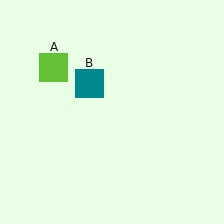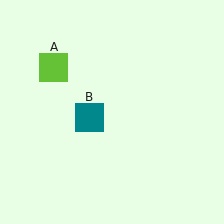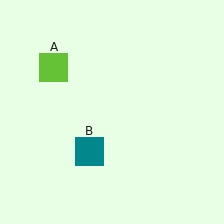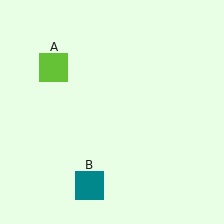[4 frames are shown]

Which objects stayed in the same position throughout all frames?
Lime square (object A) remained stationary.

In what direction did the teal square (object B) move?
The teal square (object B) moved down.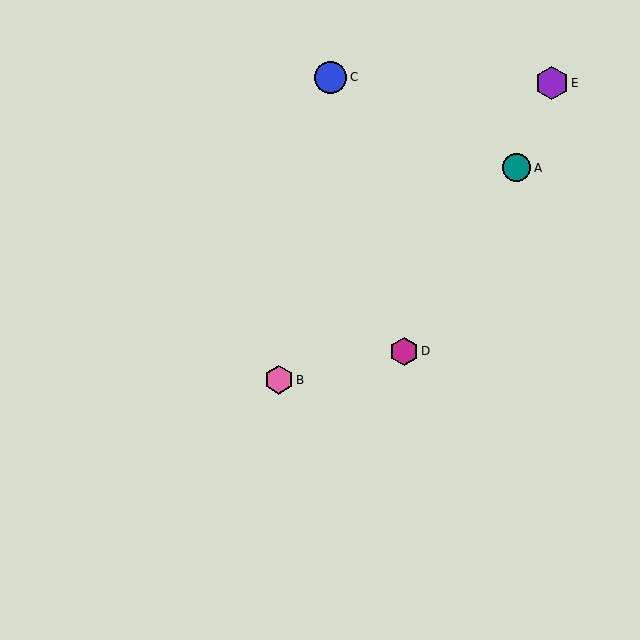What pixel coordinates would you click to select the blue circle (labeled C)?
Click at (331, 77) to select the blue circle C.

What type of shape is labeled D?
Shape D is a magenta hexagon.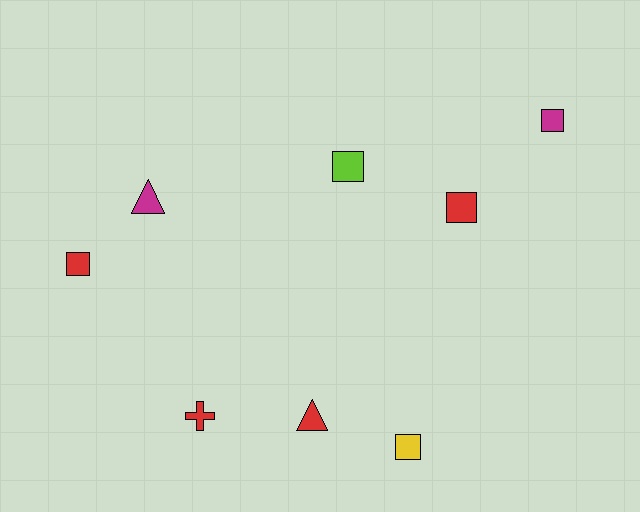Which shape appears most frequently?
Square, with 5 objects.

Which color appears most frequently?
Red, with 4 objects.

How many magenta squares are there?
There is 1 magenta square.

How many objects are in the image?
There are 8 objects.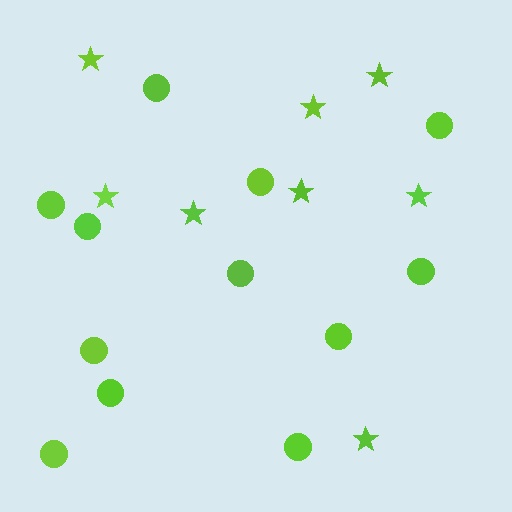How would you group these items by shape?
There are 2 groups: one group of stars (8) and one group of circles (12).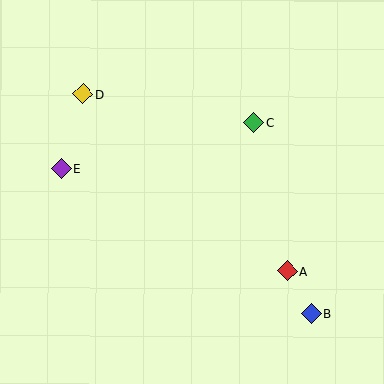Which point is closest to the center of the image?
Point C at (254, 123) is closest to the center.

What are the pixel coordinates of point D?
Point D is at (83, 94).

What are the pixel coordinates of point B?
Point B is at (312, 313).